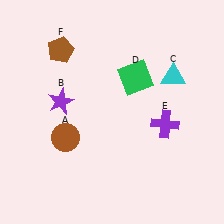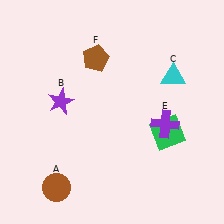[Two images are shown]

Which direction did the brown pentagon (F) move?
The brown pentagon (F) moved right.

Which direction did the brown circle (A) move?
The brown circle (A) moved down.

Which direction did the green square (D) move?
The green square (D) moved down.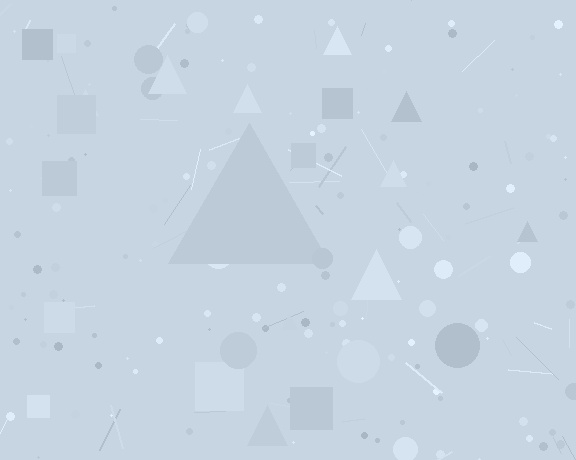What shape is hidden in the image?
A triangle is hidden in the image.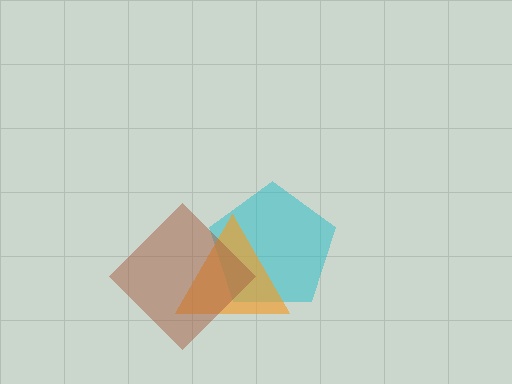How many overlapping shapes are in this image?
There are 3 overlapping shapes in the image.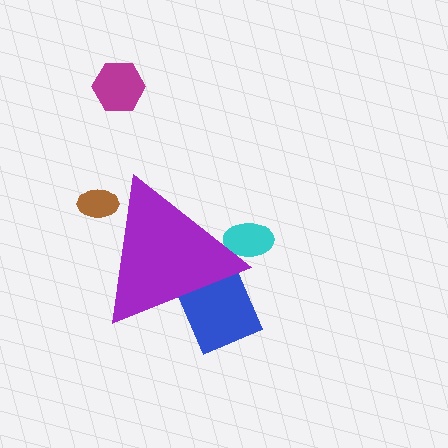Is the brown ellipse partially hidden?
Yes, the brown ellipse is partially hidden behind the purple triangle.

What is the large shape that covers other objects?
A purple triangle.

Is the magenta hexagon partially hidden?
No, the magenta hexagon is fully visible.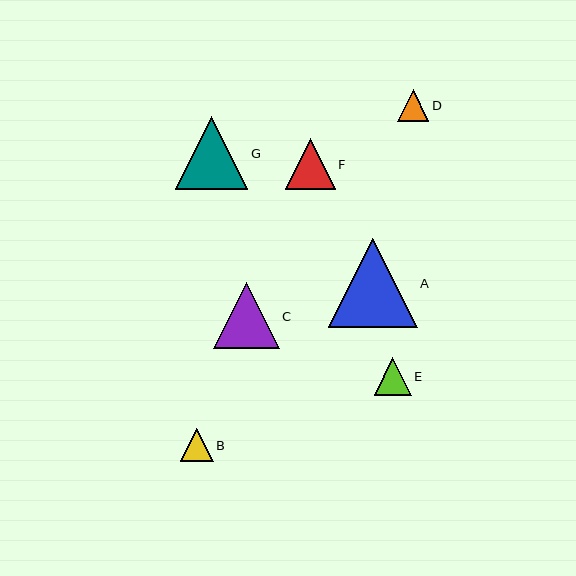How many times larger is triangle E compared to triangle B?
Triangle E is approximately 1.1 times the size of triangle B.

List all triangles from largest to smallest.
From largest to smallest: A, G, C, F, E, B, D.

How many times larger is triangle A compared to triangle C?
Triangle A is approximately 1.3 times the size of triangle C.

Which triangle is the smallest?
Triangle D is the smallest with a size of approximately 31 pixels.